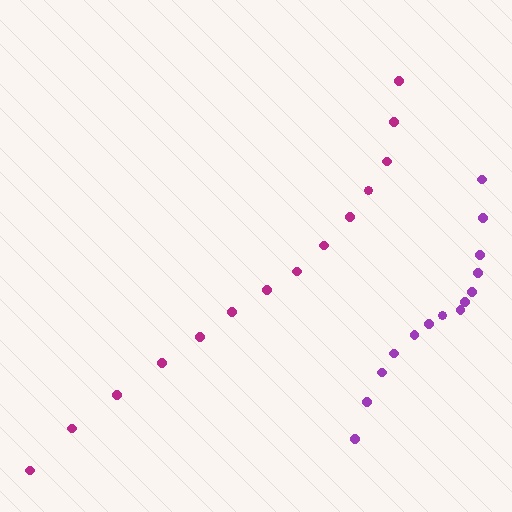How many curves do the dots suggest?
There are 2 distinct paths.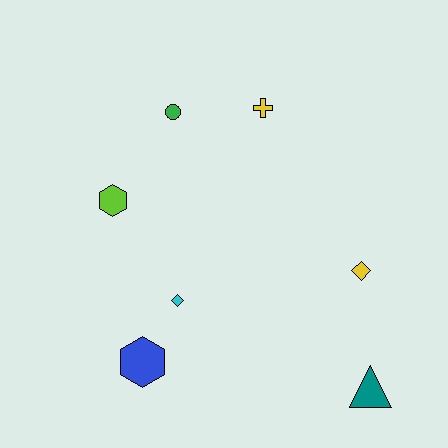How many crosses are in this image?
There is 1 cross.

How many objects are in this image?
There are 7 objects.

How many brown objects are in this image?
There are no brown objects.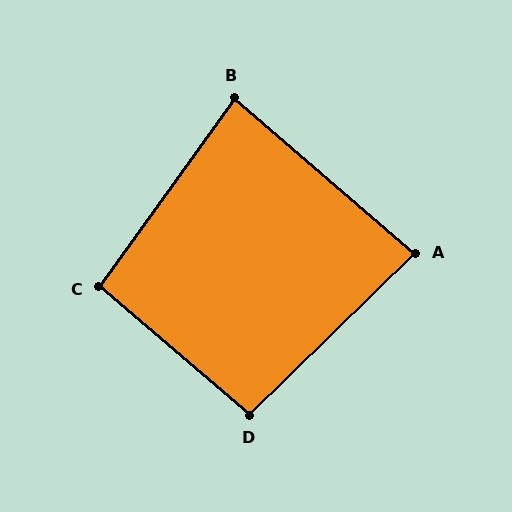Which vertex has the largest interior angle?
C, at approximately 95 degrees.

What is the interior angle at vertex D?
Approximately 95 degrees (approximately right).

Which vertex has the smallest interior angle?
A, at approximately 85 degrees.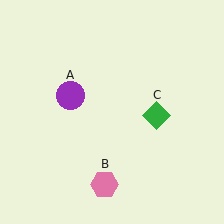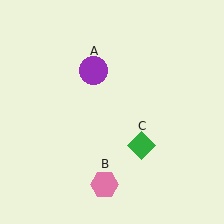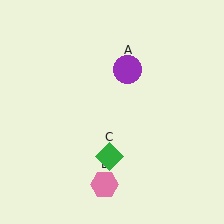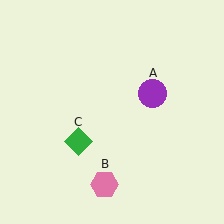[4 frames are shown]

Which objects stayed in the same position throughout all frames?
Pink hexagon (object B) remained stationary.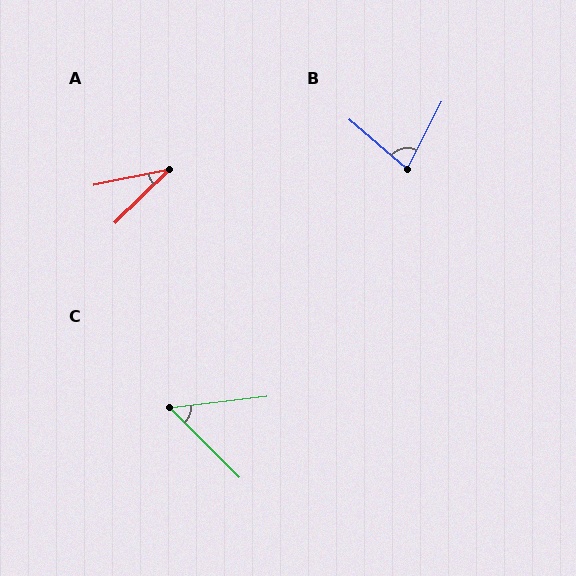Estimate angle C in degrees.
Approximately 52 degrees.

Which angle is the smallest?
A, at approximately 32 degrees.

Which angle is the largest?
B, at approximately 77 degrees.